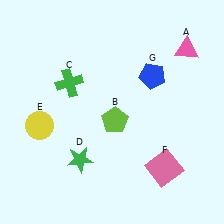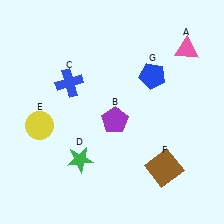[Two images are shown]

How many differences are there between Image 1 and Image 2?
There are 3 differences between the two images.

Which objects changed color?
B changed from lime to purple. C changed from green to blue. F changed from pink to brown.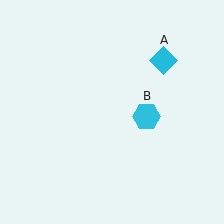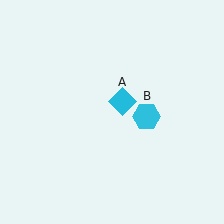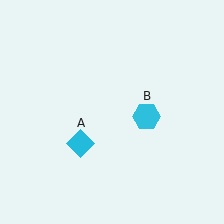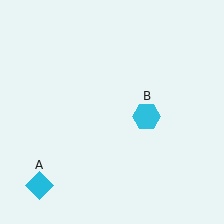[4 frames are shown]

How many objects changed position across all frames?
1 object changed position: cyan diamond (object A).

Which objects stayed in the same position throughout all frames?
Cyan hexagon (object B) remained stationary.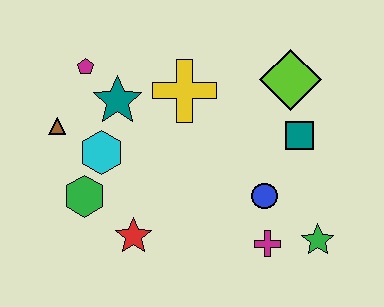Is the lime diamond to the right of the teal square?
No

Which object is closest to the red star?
The green hexagon is closest to the red star.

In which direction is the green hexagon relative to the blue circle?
The green hexagon is to the left of the blue circle.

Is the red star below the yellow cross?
Yes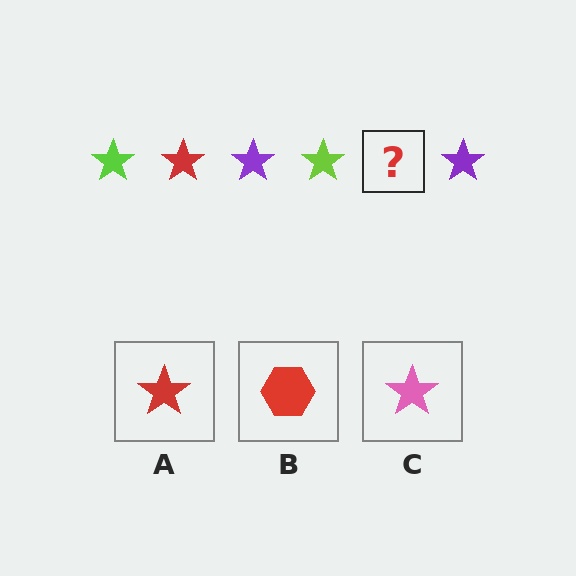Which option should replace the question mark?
Option A.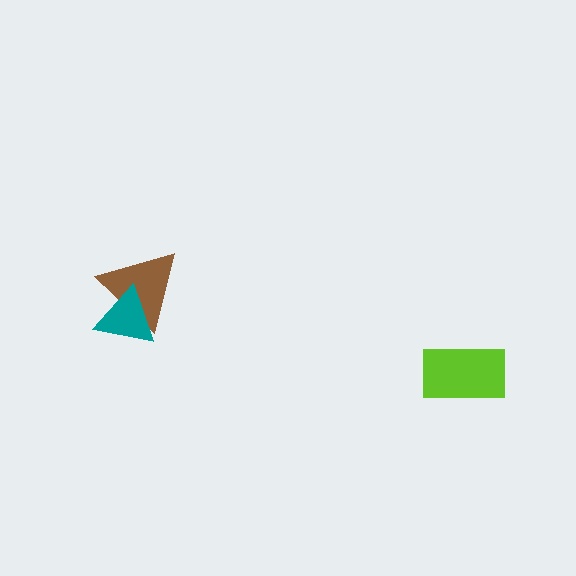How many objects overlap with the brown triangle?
1 object overlaps with the brown triangle.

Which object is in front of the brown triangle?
The teal triangle is in front of the brown triangle.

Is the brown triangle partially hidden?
Yes, it is partially covered by another shape.